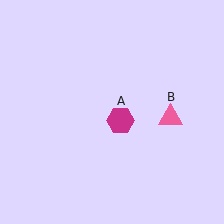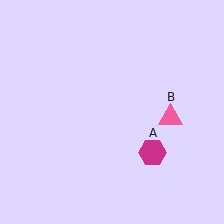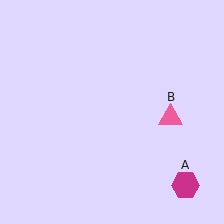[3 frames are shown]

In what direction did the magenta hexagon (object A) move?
The magenta hexagon (object A) moved down and to the right.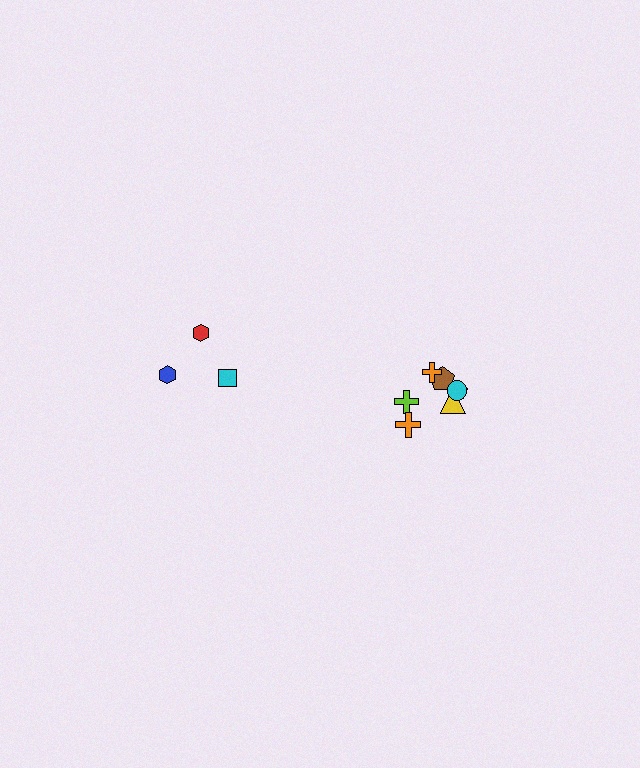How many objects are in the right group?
There are 7 objects.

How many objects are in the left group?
There are 3 objects.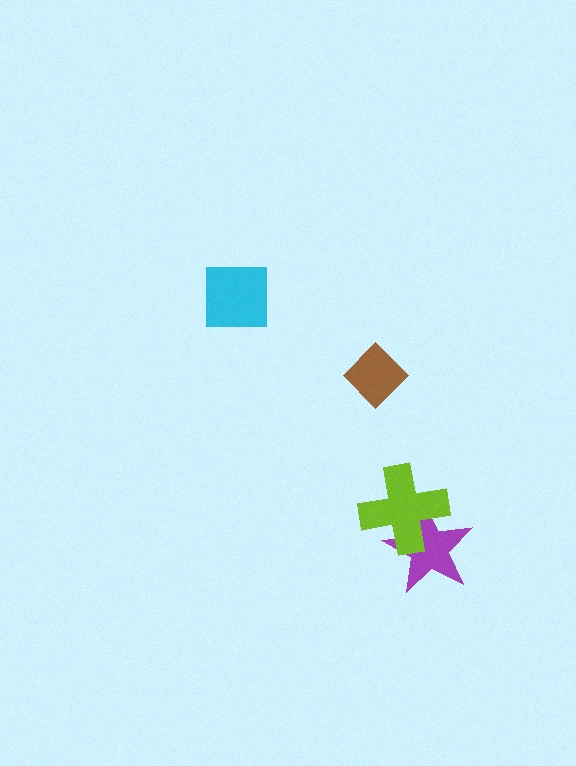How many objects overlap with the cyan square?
0 objects overlap with the cyan square.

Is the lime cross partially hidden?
No, no other shape covers it.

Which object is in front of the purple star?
The lime cross is in front of the purple star.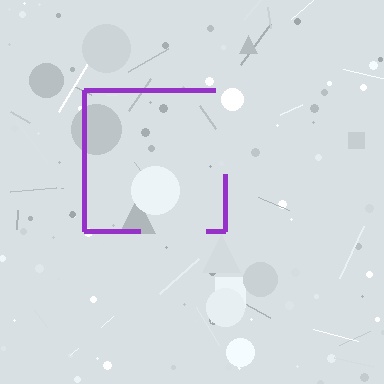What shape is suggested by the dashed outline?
The dashed outline suggests a square.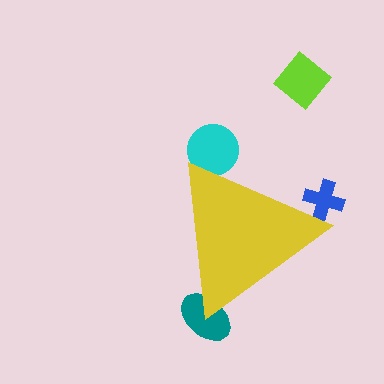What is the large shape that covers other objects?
A yellow triangle.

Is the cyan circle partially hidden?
Yes, the cyan circle is partially hidden behind the yellow triangle.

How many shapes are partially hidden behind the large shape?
3 shapes are partially hidden.